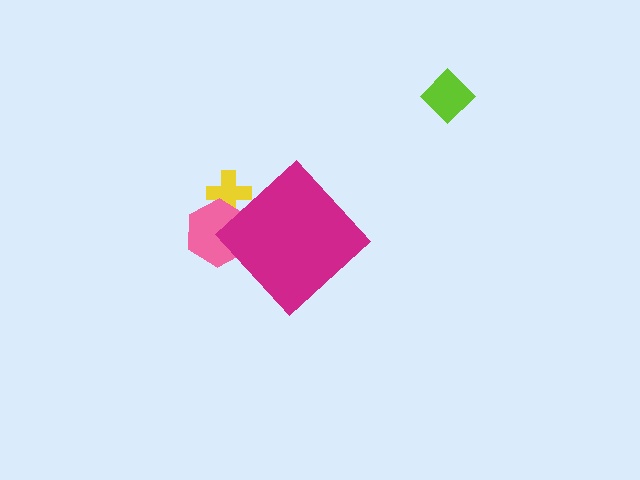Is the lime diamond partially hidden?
No, the lime diamond is fully visible.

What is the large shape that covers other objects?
A magenta diamond.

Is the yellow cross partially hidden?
Yes, the yellow cross is partially hidden behind the magenta diamond.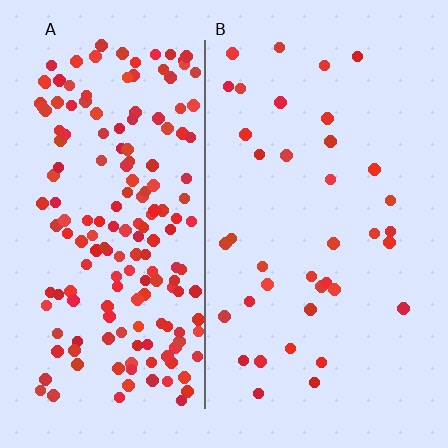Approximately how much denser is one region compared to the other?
Approximately 4.8× — region A over region B.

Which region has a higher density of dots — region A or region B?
A (the left).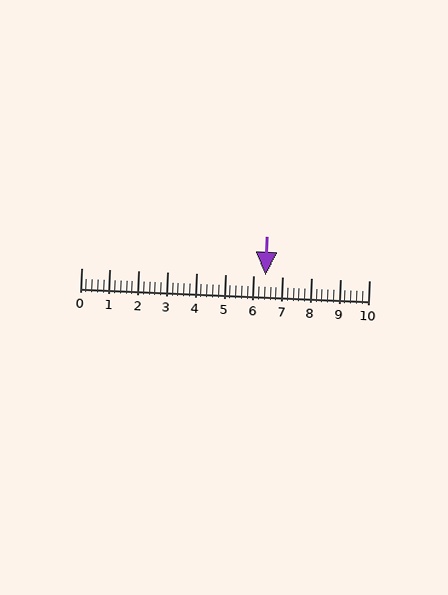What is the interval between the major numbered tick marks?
The major tick marks are spaced 1 units apart.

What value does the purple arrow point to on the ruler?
The purple arrow points to approximately 6.4.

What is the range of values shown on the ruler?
The ruler shows values from 0 to 10.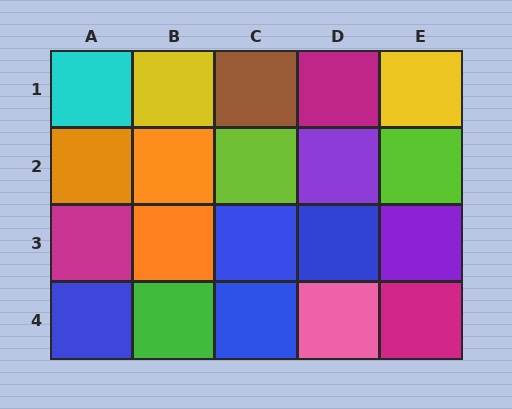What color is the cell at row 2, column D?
Purple.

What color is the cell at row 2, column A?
Orange.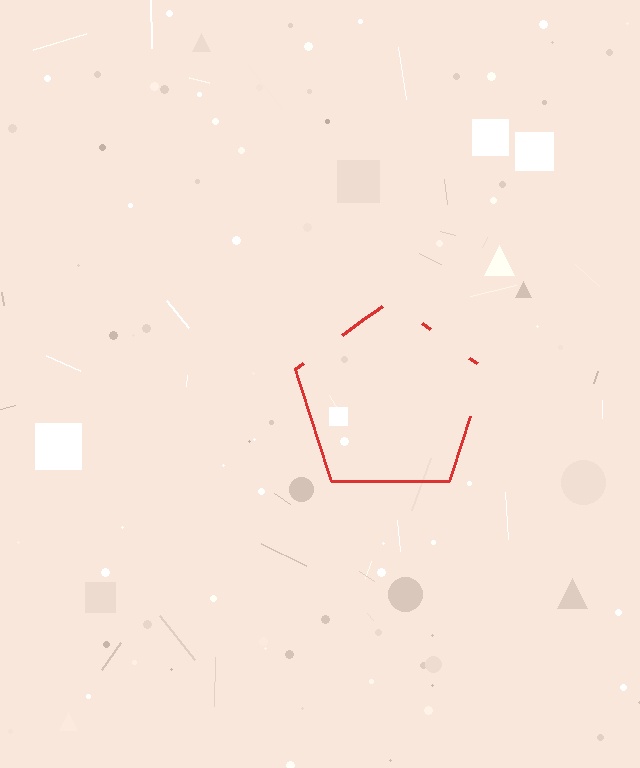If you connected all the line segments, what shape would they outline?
They would outline a pentagon.